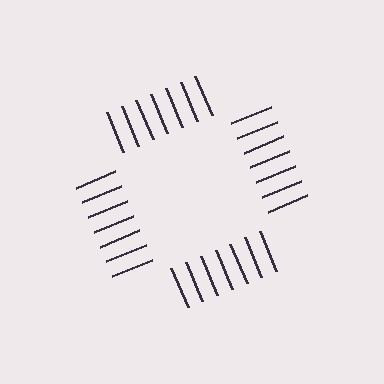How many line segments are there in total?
28 — 7 along each of the 4 edges.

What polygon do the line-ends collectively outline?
An illusory square — the line segments terminate on its edges but no continuous stroke is drawn.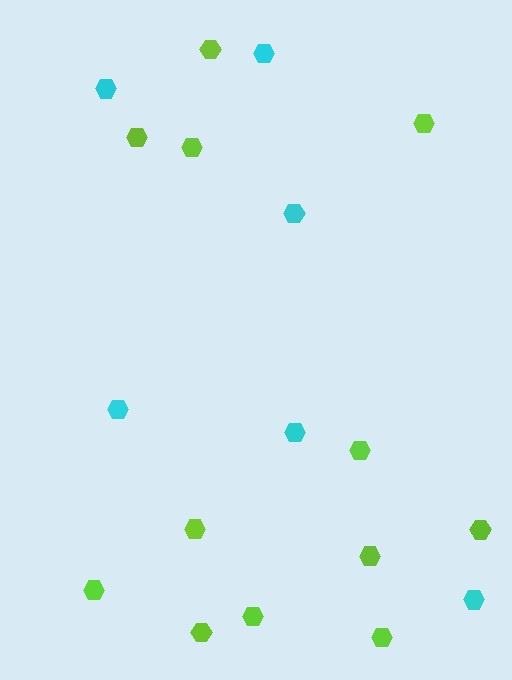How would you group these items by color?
There are 2 groups: one group of cyan hexagons (6) and one group of lime hexagons (12).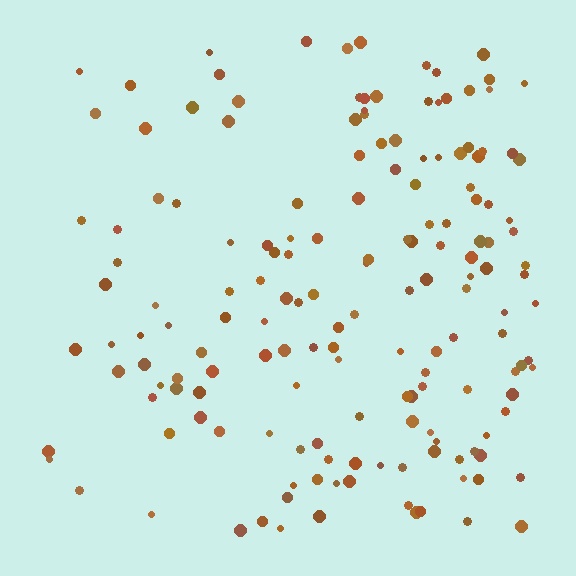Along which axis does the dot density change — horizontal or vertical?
Horizontal.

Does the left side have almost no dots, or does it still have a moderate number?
Still a moderate number, just noticeably fewer than the right.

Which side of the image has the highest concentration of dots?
The right.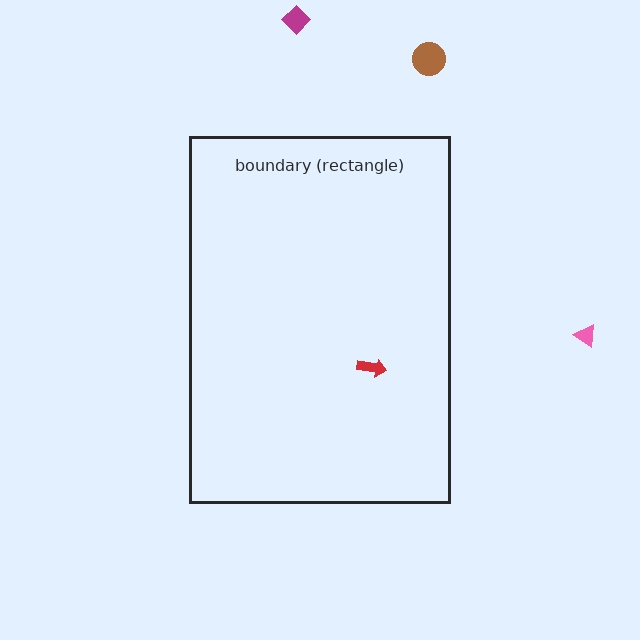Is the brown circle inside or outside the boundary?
Outside.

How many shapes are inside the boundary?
1 inside, 3 outside.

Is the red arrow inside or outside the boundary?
Inside.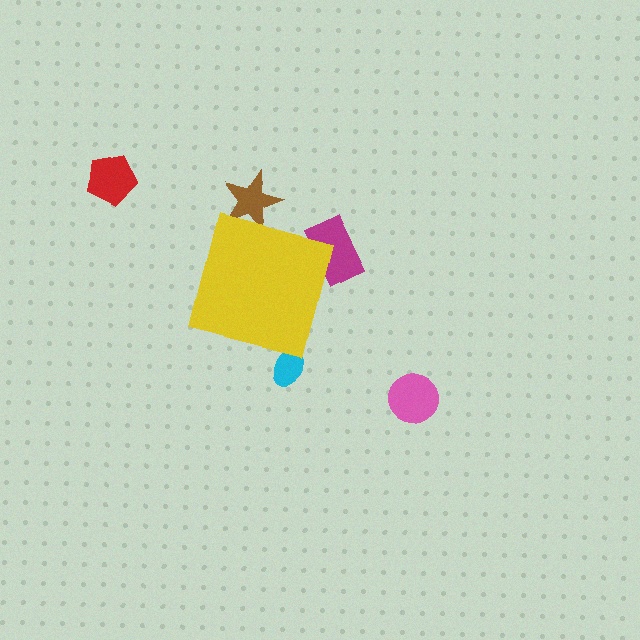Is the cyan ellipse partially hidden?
Yes, the cyan ellipse is partially hidden behind the yellow square.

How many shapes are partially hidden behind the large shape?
3 shapes are partially hidden.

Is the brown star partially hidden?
Yes, the brown star is partially hidden behind the yellow square.